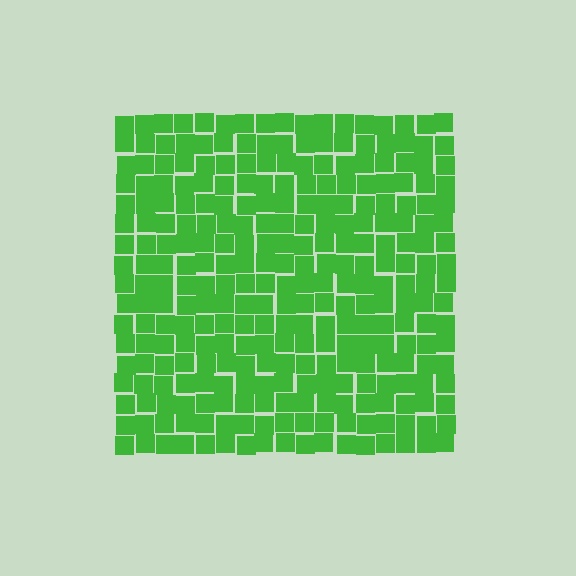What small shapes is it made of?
It is made of small squares.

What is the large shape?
The large shape is a square.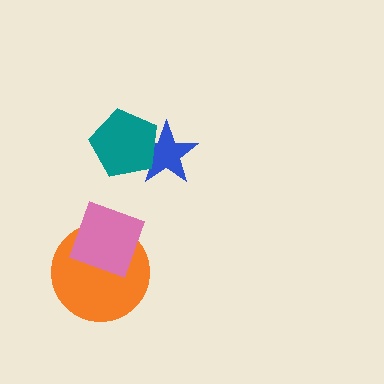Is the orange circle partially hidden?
Yes, it is partially covered by another shape.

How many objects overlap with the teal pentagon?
1 object overlaps with the teal pentagon.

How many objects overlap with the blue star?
1 object overlaps with the blue star.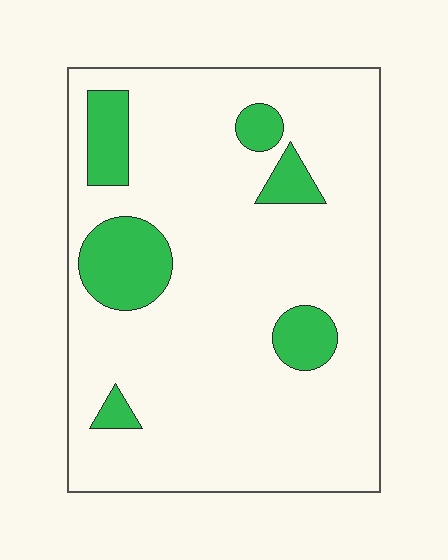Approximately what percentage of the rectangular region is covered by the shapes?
Approximately 15%.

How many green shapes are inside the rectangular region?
6.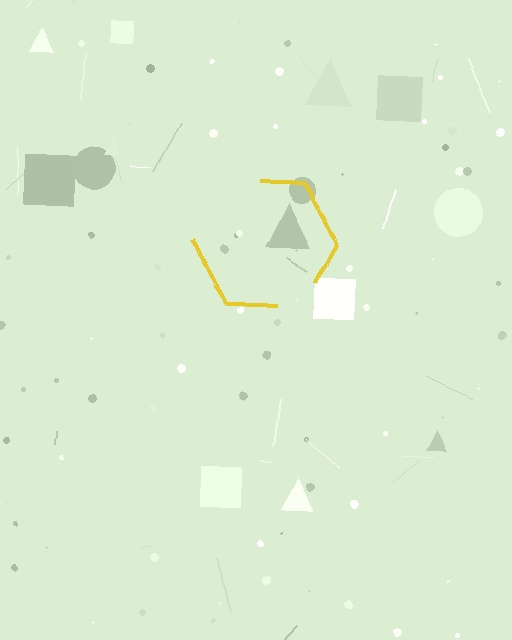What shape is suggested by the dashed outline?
The dashed outline suggests a hexagon.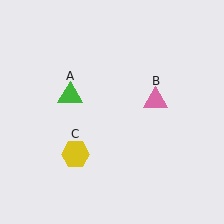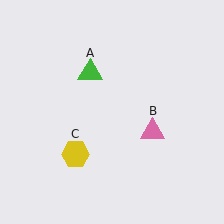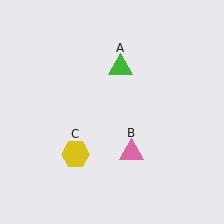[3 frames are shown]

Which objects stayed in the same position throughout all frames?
Yellow hexagon (object C) remained stationary.